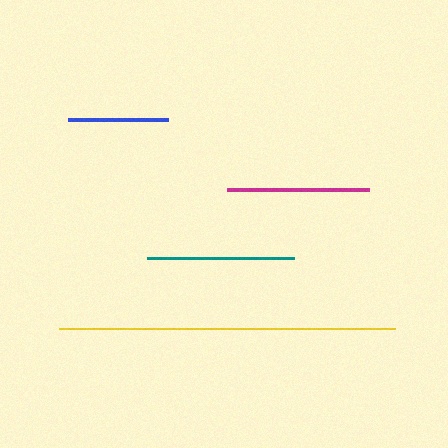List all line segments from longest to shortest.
From longest to shortest: yellow, teal, magenta, blue.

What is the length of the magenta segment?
The magenta segment is approximately 142 pixels long.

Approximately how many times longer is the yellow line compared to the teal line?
The yellow line is approximately 2.3 times the length of the teal line.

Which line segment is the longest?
The yellow line is the longest at approximately 336 pixels.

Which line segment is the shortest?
The blue line is the shortest at approximately 100 pixels.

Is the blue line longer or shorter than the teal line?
The teal line is longer than the blue line.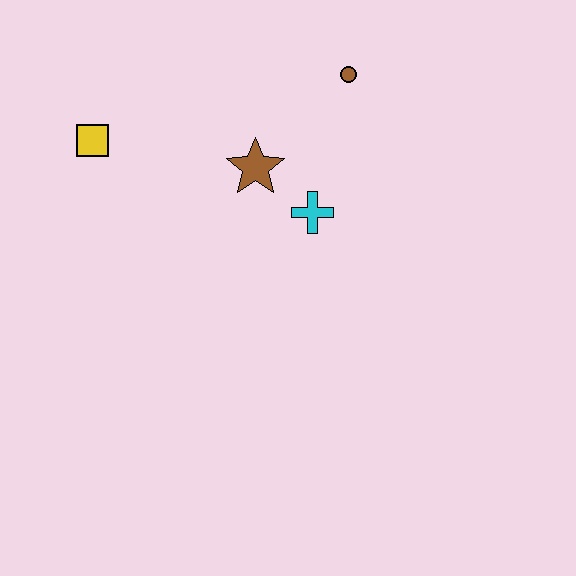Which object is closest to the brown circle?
The brown star is closest to the brown circle.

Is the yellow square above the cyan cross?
Yes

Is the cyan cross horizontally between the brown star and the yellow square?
No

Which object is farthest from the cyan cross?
The yellow square is farthest from the cyan cross.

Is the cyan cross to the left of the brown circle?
Yes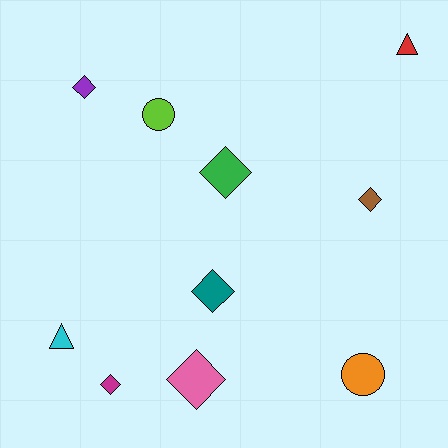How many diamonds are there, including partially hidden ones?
There are 6 diamonds.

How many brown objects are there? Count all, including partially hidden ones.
There is 1 brown object.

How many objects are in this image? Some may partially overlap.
There are 10 objects.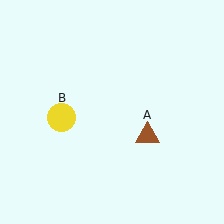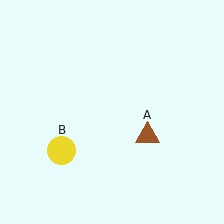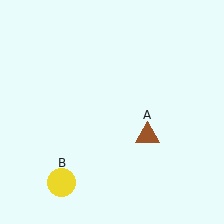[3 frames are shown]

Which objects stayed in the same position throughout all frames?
Brown triangle (object A) remained stationary.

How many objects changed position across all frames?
1 object changed position: yellow circle (object B).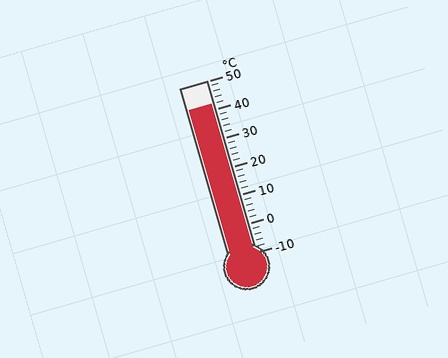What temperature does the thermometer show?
The thermometer shows approximately 42°C.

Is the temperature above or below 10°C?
The temperature is above 10°C.